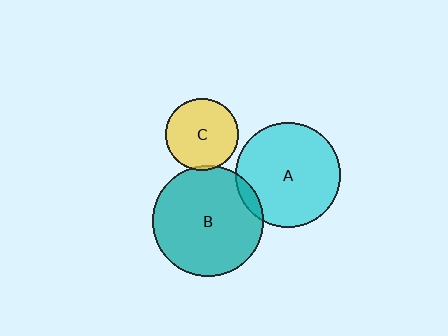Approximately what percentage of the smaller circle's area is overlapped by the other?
Approximately 5%.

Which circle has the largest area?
Circle B (teal).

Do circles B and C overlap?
Yes.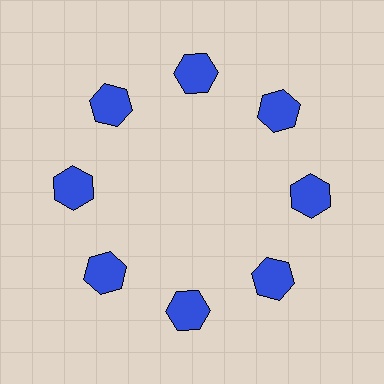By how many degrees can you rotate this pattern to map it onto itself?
The pattern maps onto itself every 45 degrees of rotation.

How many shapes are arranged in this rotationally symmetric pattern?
There are 8 shapes, arranged in 8 groups of 1.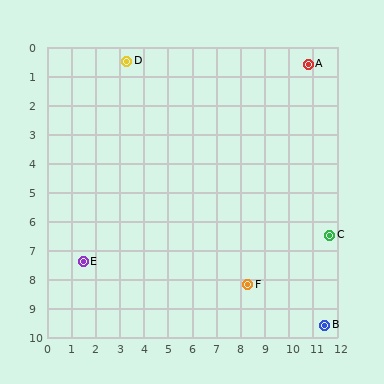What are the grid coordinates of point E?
Point E is at approximately (1.5, 7.4).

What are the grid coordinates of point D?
Point D is at approximately (3.3, 0.5).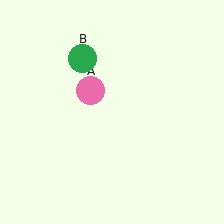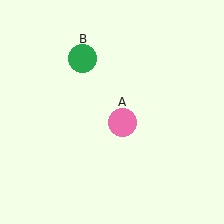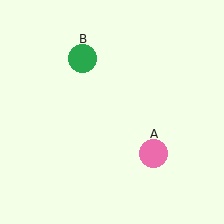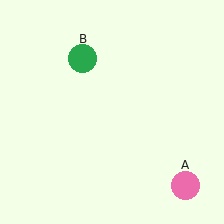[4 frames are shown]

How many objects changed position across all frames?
1 object changed position: pink circle (object A).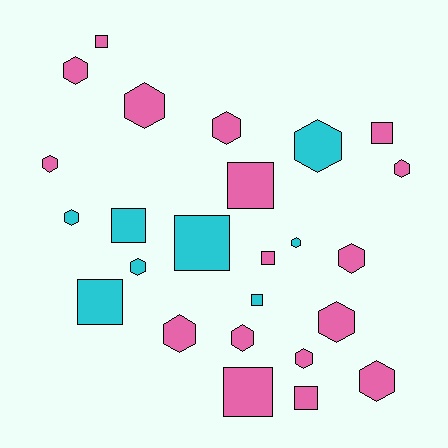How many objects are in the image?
There are 25 objects.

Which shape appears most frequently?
Hexagon, with 15 objects.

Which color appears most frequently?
Pink, with 17 objects.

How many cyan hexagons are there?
There are 4 cyan hexagons.